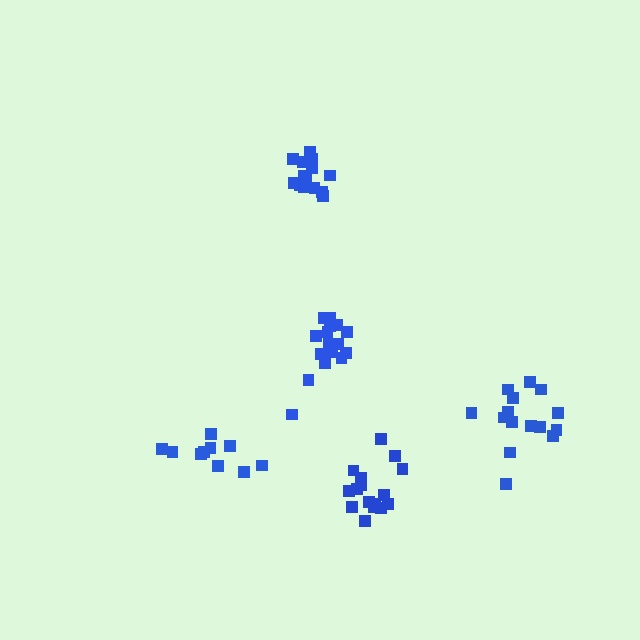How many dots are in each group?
Group 1: 16 dots, Group 2: 16 dots, Group 3: 14 dots, Group 4: 15 dots, Group 5: 10 dots (71 total).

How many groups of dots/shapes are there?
There are 5 groups.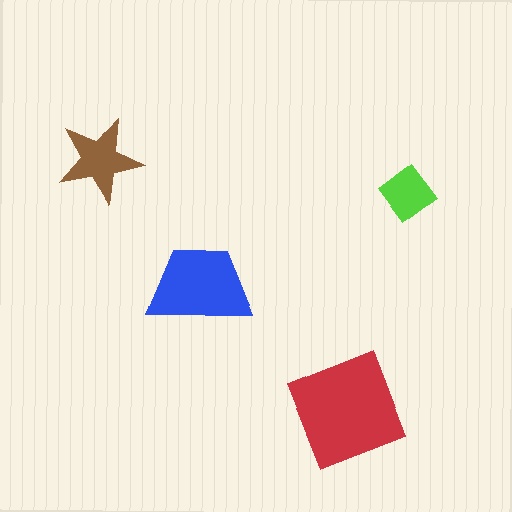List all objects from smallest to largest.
The lime diamond, the brown star, the blue trapezoid, the red square.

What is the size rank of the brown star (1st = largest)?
3rd.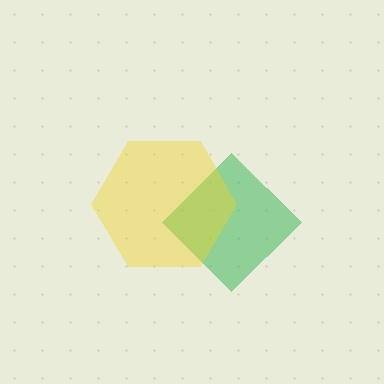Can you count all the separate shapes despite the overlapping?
Yes, there are 2 separate shapes.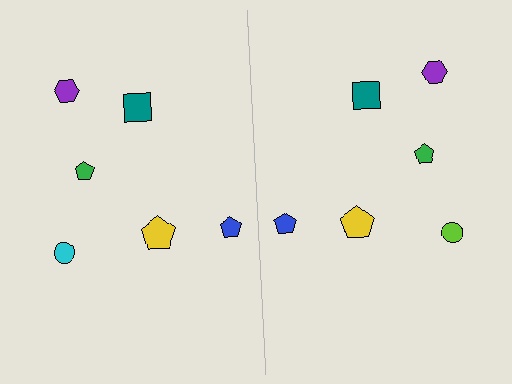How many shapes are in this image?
There are 12 shapes in this image.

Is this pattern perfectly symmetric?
No, the pattern is not perfectly symmetric. The lime circle on the right side breaks the symmetry — its mirror counterpart is cyan.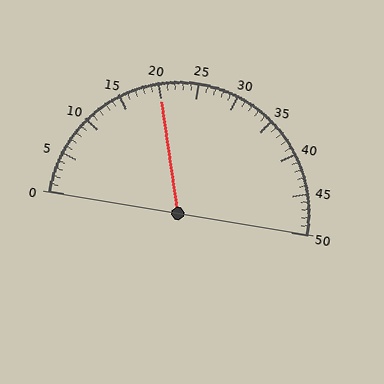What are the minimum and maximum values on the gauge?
The gauge ranges from 0 to 50.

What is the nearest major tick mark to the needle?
The nearest major tick mark is 20.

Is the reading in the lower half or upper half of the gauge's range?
The reading is in the lower half of the range (0 to 50).